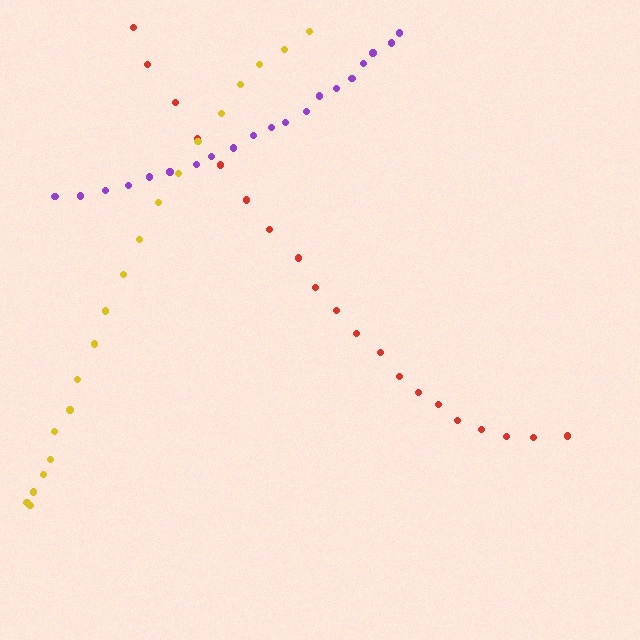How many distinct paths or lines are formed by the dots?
There are 3 distinct paths.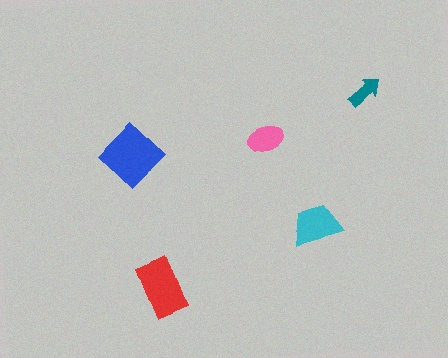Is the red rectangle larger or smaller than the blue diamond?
Smaller.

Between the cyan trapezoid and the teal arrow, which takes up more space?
The cyan trapezoid.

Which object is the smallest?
The teal arrow.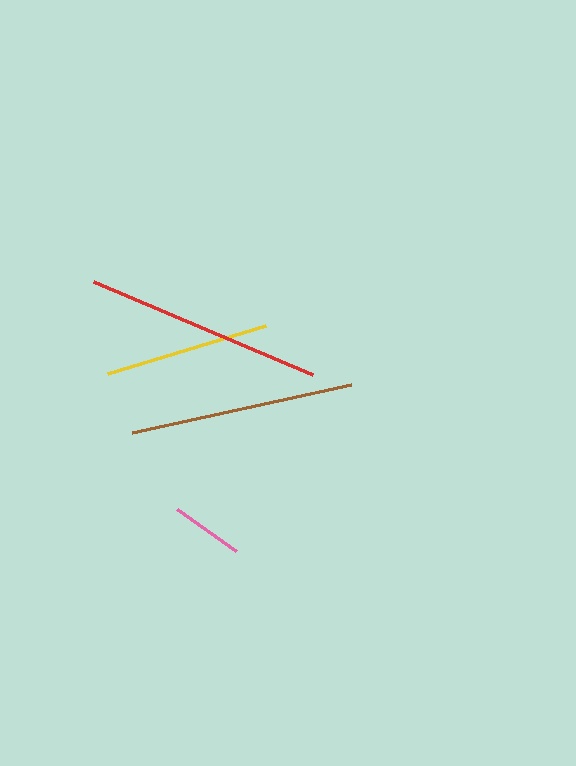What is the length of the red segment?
The red segment is approximately 238 pixels long.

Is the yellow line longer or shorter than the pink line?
The yellow line is longer than the pink line.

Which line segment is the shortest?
The pink line is the shortest at approximately 72 pixels.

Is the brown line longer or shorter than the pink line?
The brown line is longer than the pink line.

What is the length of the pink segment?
The pink segment is approximately 72 pixels long.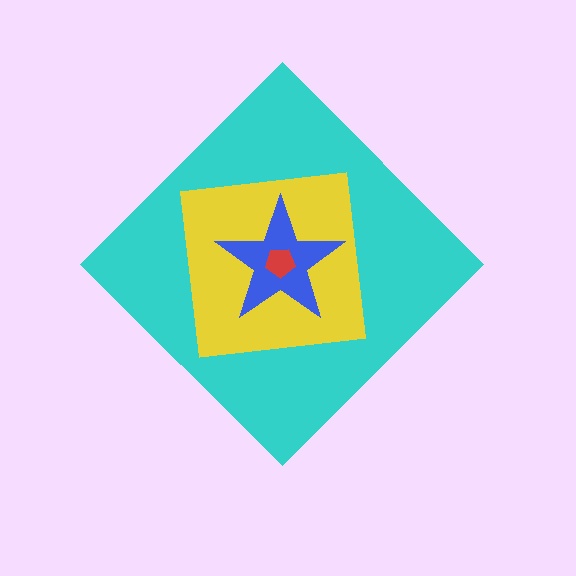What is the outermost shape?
The cyan diamond.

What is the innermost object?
The red pentagon.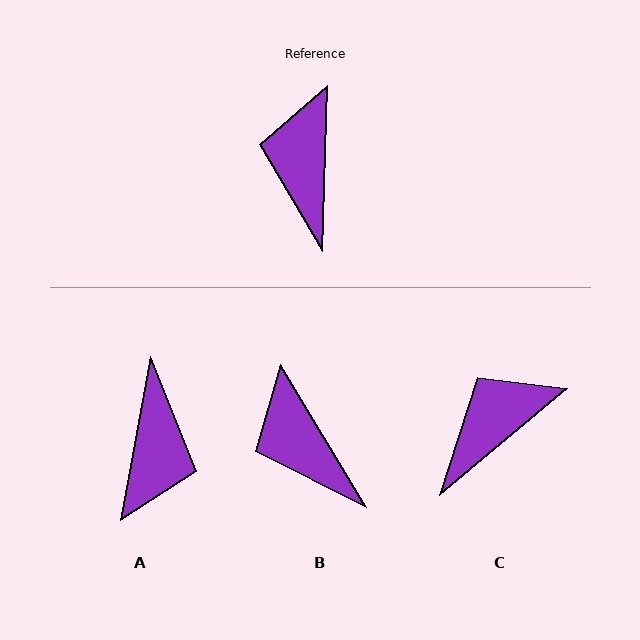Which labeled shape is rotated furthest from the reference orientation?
A, about 171 degrees away.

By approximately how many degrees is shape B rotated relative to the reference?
Approximately 33 degrees counter-clockwise.